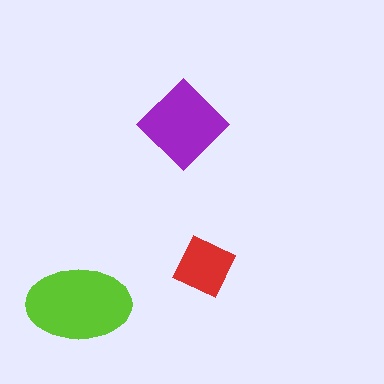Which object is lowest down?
The lime ellipse is bottommost.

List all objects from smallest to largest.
The red square, the purple diamond, the lime ellipse.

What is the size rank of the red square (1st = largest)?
3rd.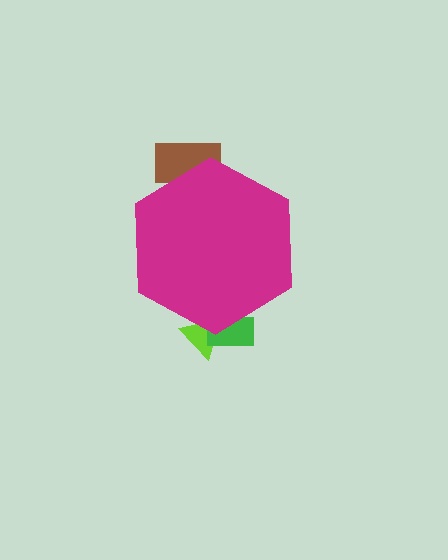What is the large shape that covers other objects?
A magenta hexagon.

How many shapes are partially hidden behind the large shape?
3 shapes are partially hidden.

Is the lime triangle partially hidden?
Yes, the lime triangle is partially hidden behind the magenta hexagon.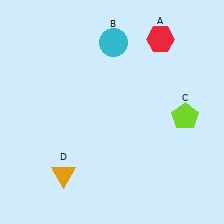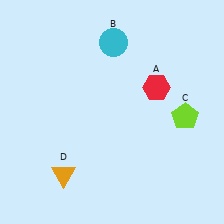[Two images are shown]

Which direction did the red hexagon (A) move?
The red hexagon (A) moved down.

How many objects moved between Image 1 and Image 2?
1 object moved between the two images.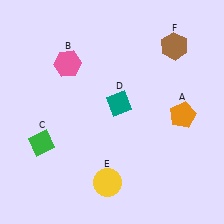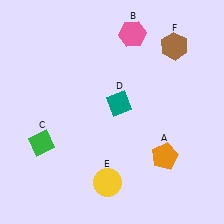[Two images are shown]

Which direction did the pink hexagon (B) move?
The pink hexagon (B) moved right.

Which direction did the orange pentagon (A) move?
The orange pentagon (A) moved down.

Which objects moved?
The objects that moved are: the orange pentagon (A), the pink hexagon (B).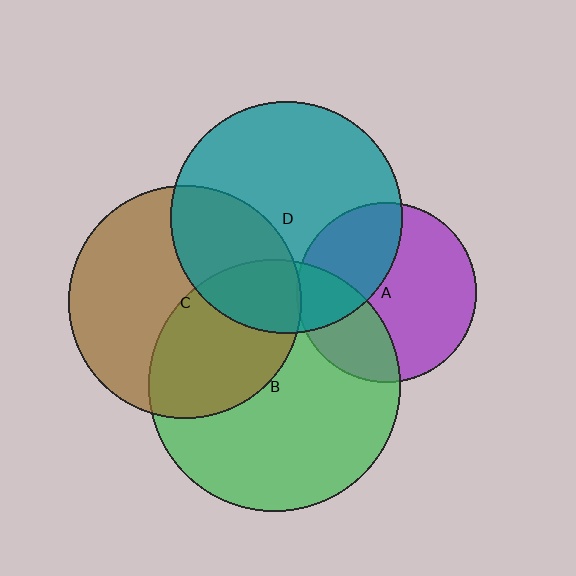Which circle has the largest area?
Circle B (green).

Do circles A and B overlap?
Yes.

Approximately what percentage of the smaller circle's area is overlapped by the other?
Approximately 30%.